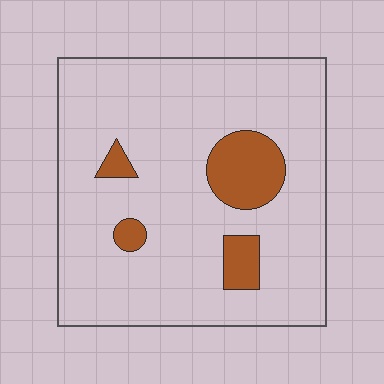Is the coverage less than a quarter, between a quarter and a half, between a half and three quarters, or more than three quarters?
Less than a quarter.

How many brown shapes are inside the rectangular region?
4.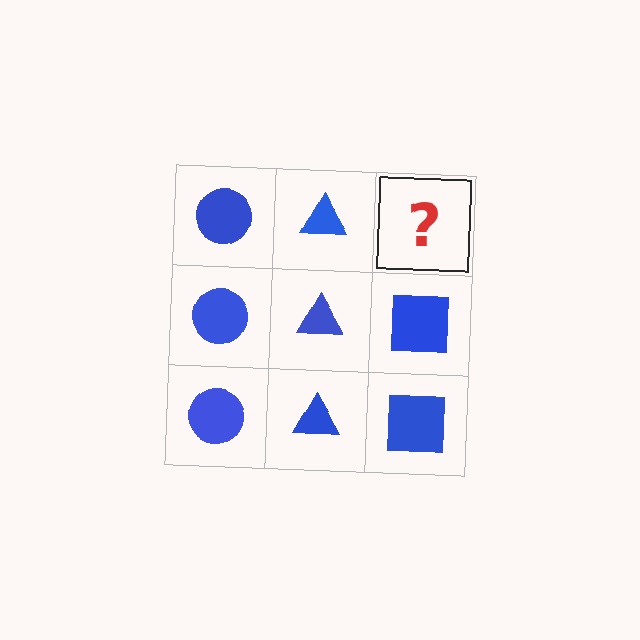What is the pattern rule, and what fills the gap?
The rule is that each column has a consistent shape. The gap should be filled with a blue square.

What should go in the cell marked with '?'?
The missing cell should contain a blue square.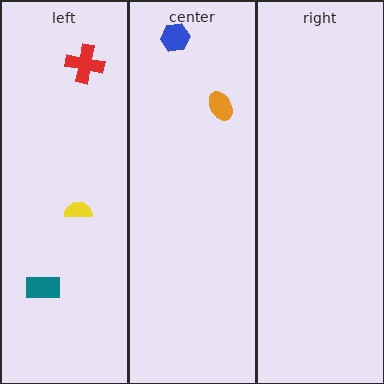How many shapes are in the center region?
2.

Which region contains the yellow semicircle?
The left region.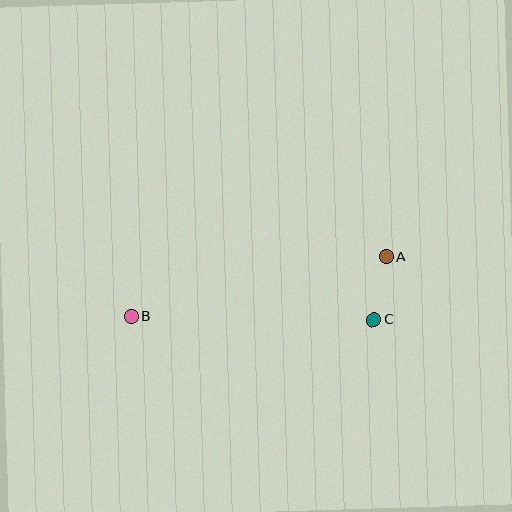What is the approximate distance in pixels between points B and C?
The distance between B and C is approximately 243 pixels.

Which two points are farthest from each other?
Points A and B are farthest from each other.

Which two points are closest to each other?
Points A and C are closest to each other.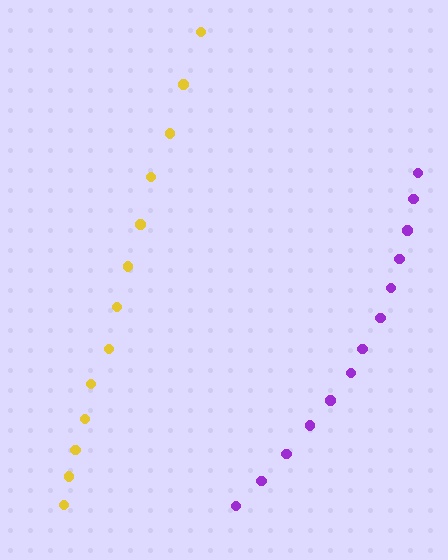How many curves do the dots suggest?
There are 2 distinct paths.